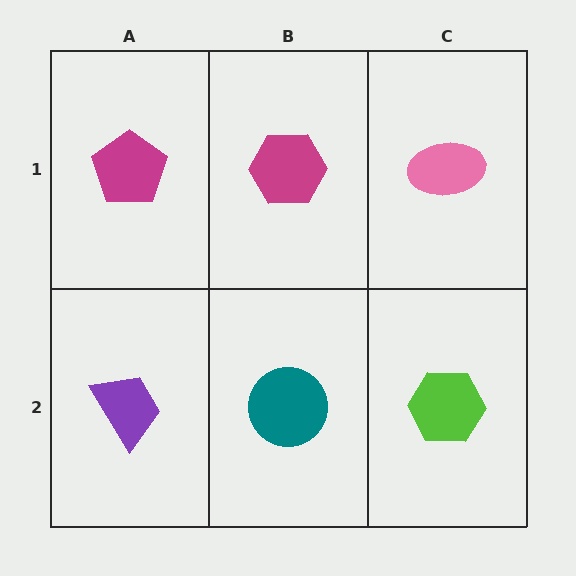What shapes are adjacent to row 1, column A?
A purple trapezoid (row 2, column A), a magenta hexagon (row 1, column B).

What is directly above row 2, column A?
A magenta pentagon.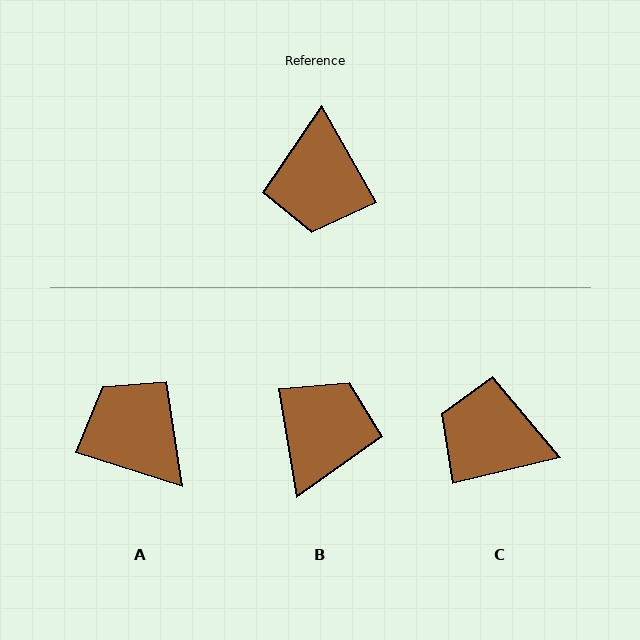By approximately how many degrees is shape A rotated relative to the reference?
Approximately 137 degrees clockwise.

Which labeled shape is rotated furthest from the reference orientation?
B, about 160 degrees away.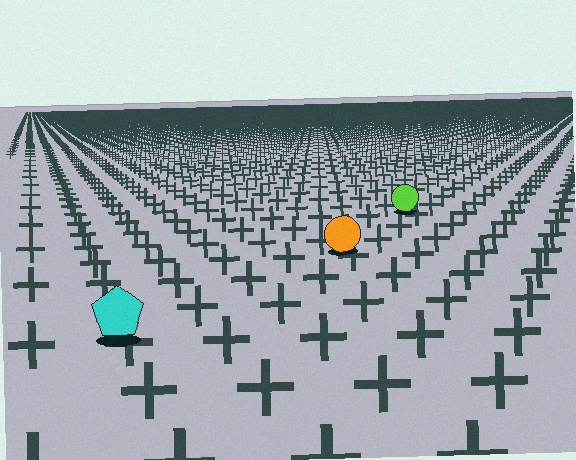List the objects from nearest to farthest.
From nearest to farthest: the cyan pentagon, the orange circle, the lime circle.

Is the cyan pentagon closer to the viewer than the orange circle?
Yes. The cyan pentagon is closer — you can tell from the texture gradient: the ground texture is coarser near it.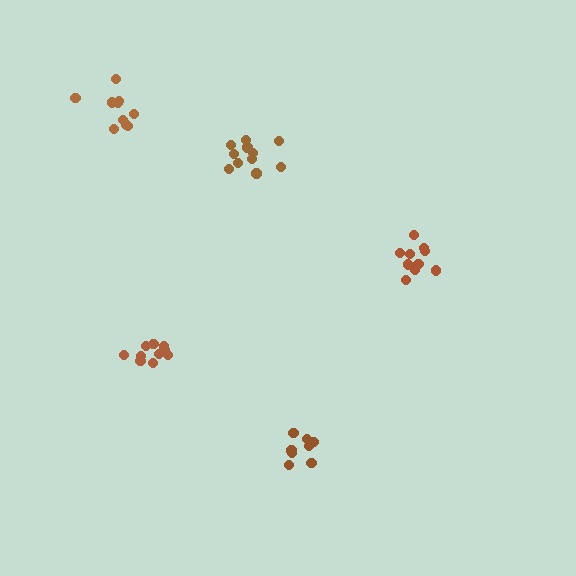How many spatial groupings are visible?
There are 5 spatial groupings.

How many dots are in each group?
Group 1: 10 dots, Group 2: 11 dots, Group 3: 10 dots, Group 4: 12 dots, Group 5: 8 dots (51 total).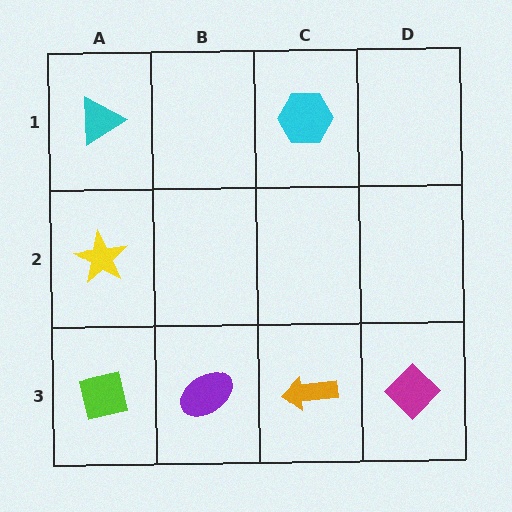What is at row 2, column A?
A yellow star.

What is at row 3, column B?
A purple ellipse.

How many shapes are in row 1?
2 shapes.